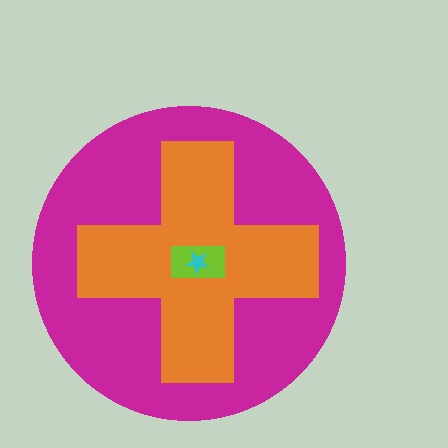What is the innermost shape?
The cyan star.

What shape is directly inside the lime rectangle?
The cyan star.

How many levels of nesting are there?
4.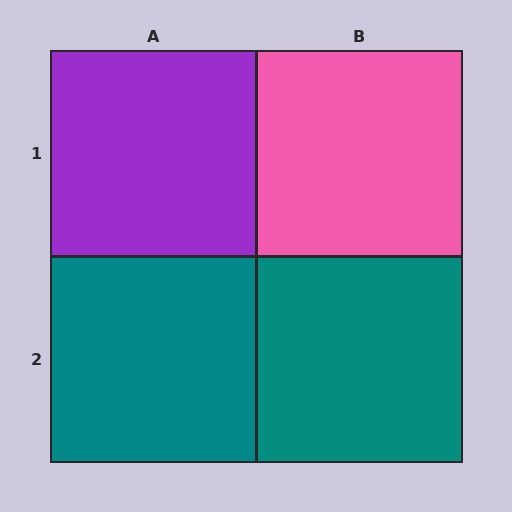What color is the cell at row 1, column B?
Pink.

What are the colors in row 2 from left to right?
Teal, teal.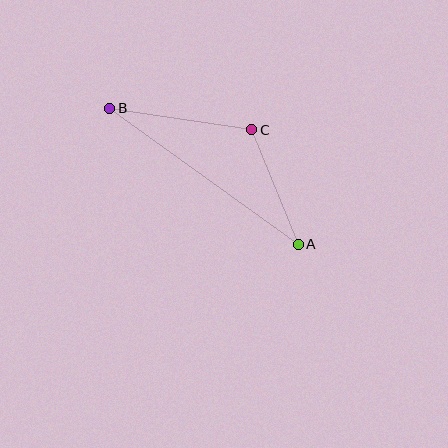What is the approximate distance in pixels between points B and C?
The distance between B and C is approximately 143 pixels.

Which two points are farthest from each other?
Points A and B are farthest from each other.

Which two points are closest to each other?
Points A and C are closest to each other.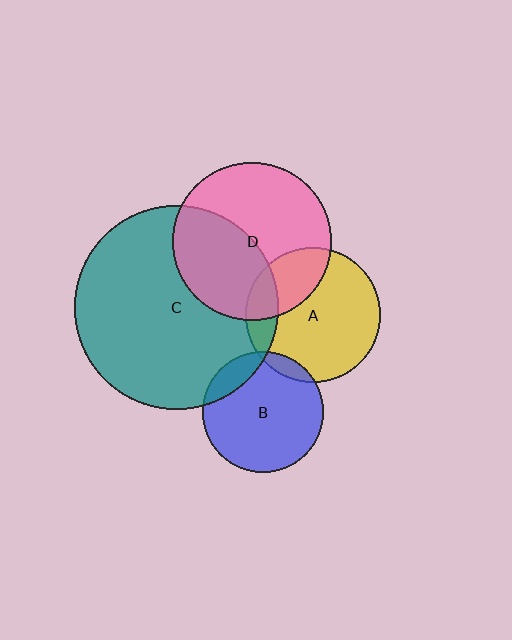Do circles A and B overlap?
Yes.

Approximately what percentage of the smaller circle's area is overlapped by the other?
Approximately 10%.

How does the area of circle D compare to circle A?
Approximately 1.4 times.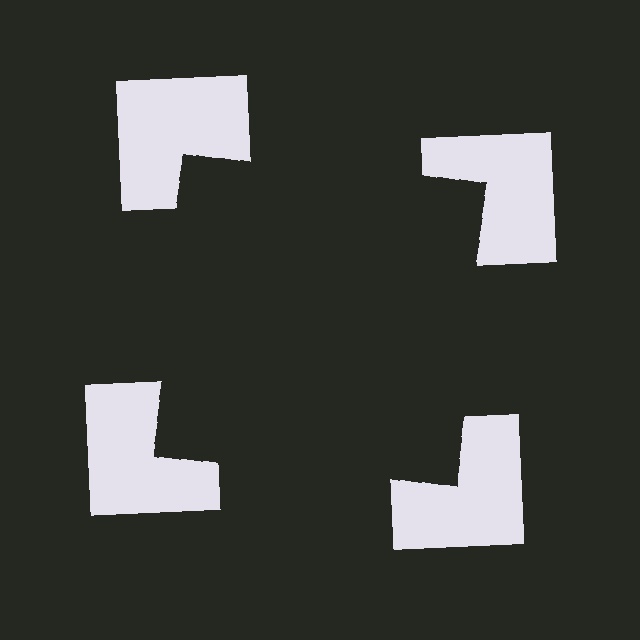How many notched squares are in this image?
There are 4 — one at each vertex of the illusory square.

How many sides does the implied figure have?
4 sides.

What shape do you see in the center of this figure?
An illusory square — its edges are inferred from the aligned wedge cuts in the notched squares, not physically drawn.